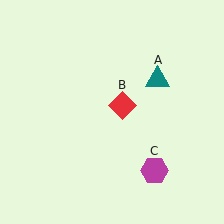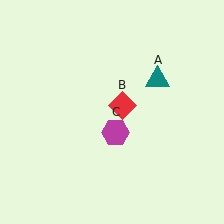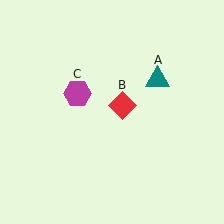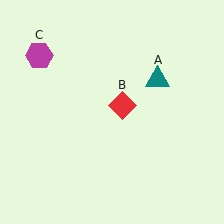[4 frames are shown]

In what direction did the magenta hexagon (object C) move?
The magenta hexagon (object C) moved up and to the left.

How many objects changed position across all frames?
1 object changed position: magenta hexagon (object C).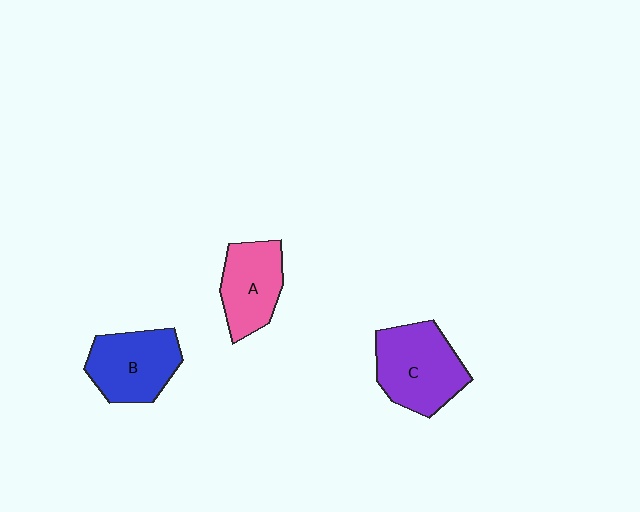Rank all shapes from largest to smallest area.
From largest to smallest: C (purple), B (blue), A (pink).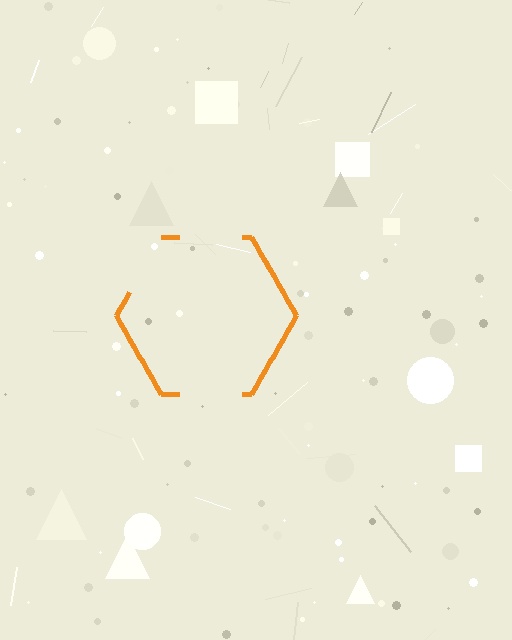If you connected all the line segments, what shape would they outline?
They would outline a hexagon.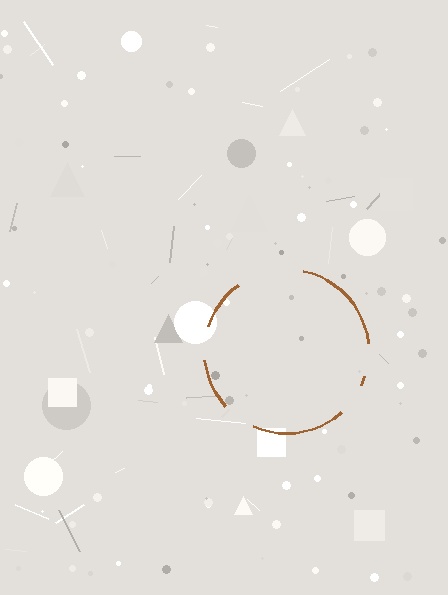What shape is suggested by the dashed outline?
The dashed outline suggests a circle.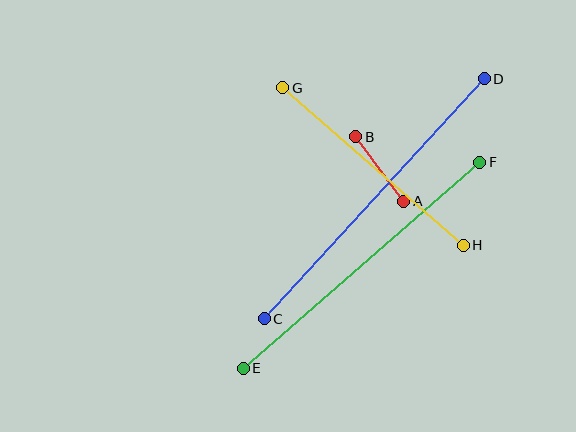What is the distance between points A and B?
The distance is approximately 80 pixels.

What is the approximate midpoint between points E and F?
The midpoint is at approximately (361, 265) pixels.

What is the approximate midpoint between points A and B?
The midpoint is at approximately (380, 169) pixels.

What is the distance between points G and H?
The distance is approximately 239 pixels.